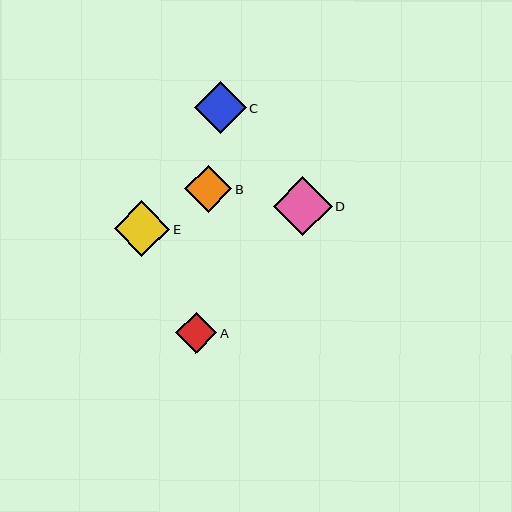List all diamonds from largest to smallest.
From largest to smallest: D, E, C, B, A.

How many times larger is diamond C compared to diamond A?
Diamond C is approximately 1.3 times the size of diamond A.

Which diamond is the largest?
Diamond D is the largest with a size of approximately 59 pixels.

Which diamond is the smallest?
Diamond A is the smallest with a size of approximately 41 pixels.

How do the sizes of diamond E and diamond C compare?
Diamond E and diamond C are approximately the same size.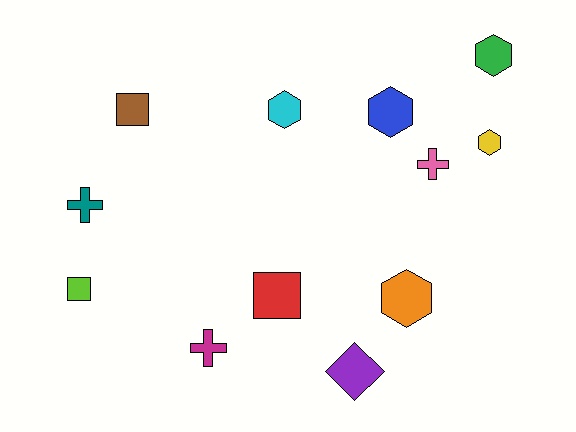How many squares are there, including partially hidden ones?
There are 3 squares.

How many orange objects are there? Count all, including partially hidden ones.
There is 1 orange object.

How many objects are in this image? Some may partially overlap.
There are 12 objects.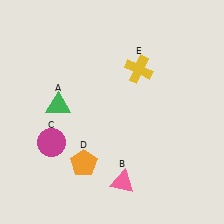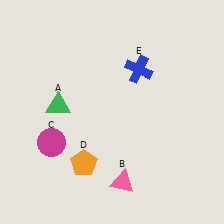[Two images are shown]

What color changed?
The cross (E) changed from yellow in Image 1 to blue in Image 2.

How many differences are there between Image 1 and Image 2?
There is 1 difference between the two images.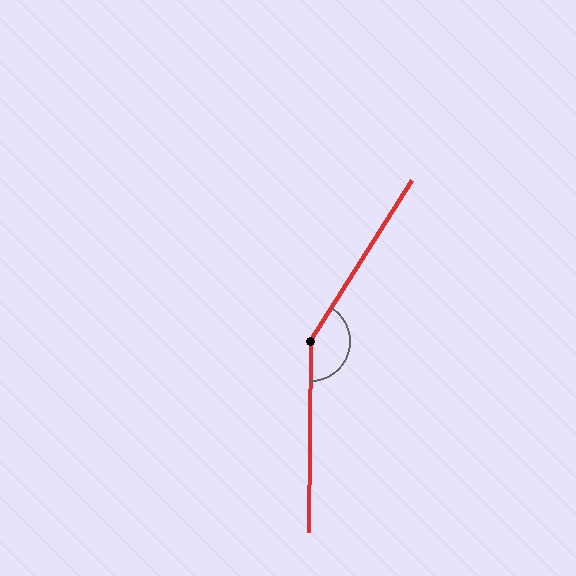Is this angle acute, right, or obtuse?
It is obtuse.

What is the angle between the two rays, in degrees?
Approximately 148 degrees.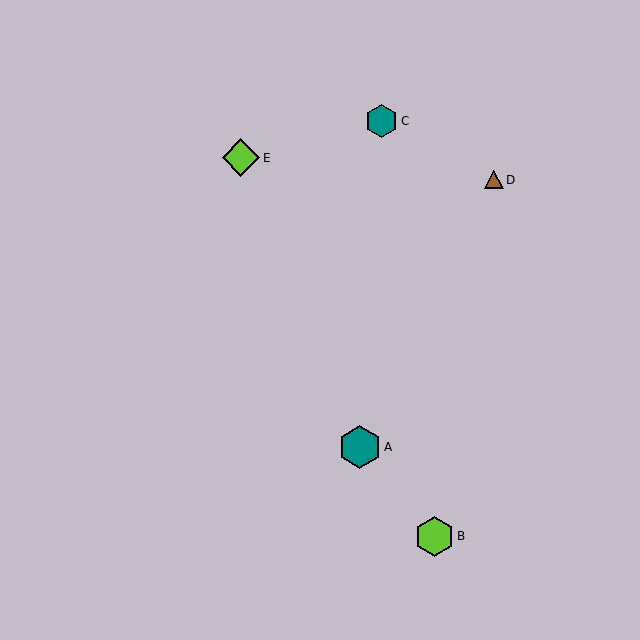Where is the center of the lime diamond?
The center of the lime diamond is at (241, 158).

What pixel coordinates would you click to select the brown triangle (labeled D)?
Click at (494, 180) to select the brown triangle D.